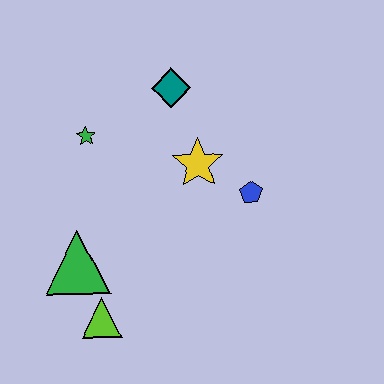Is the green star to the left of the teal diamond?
Yes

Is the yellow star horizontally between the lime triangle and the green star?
No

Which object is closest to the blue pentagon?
The yellow star is closest to the blue pentagon.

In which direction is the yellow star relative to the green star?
The yellow star is to the right of the green star.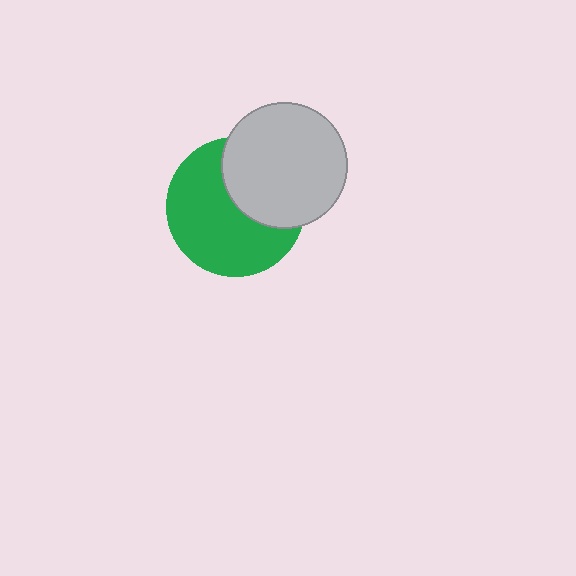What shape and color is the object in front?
The object in front is a light gray circle.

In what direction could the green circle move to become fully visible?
The green circle could move toward the lower-left. That would shift it out from behind the light gray circle entirely.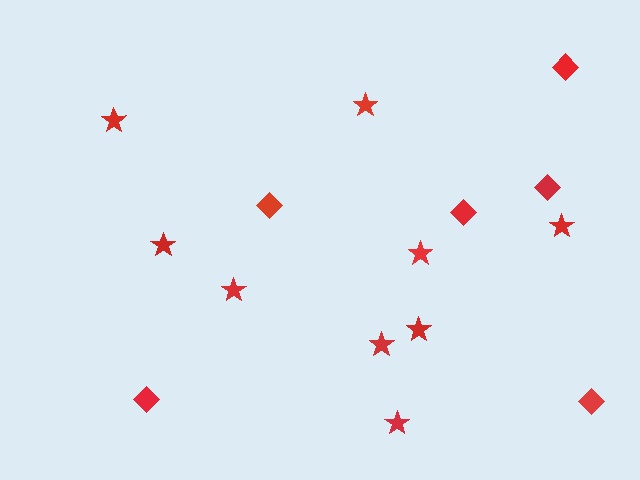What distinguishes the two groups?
There are 2 groups: one group of diamonds (6) and one group of stars (9).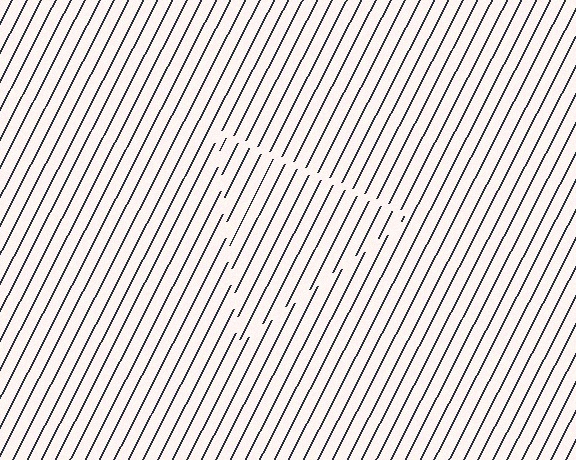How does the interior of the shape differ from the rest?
The interior of the shape contains the same grating, shifted by half a period — the contour is defined by the phase discontinuity where line-ends from the inner and outer gratings abut.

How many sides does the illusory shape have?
3 sides — the line-ends trace a triangle.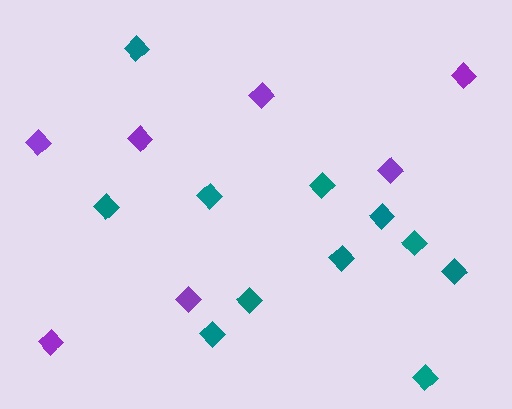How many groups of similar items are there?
There are 2 groups: one group of teal diamonds (11) and one group of purple diamonds (7).